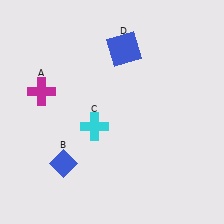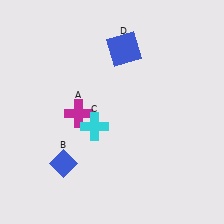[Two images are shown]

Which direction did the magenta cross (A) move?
The magenta cross (A) moved right.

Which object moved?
The magenta cross (A) moved right.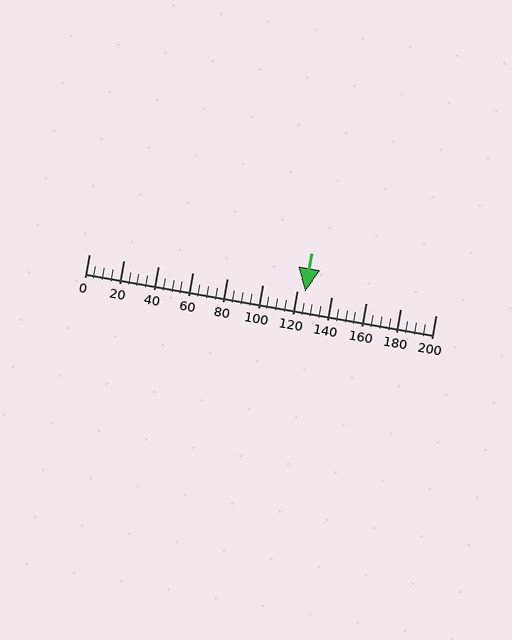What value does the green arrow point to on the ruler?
The green arrow points to approximately 124.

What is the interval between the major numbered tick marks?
The major tick marks are spaced 20 units apart.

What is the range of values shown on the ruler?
The ruler shows values from 0 to 200.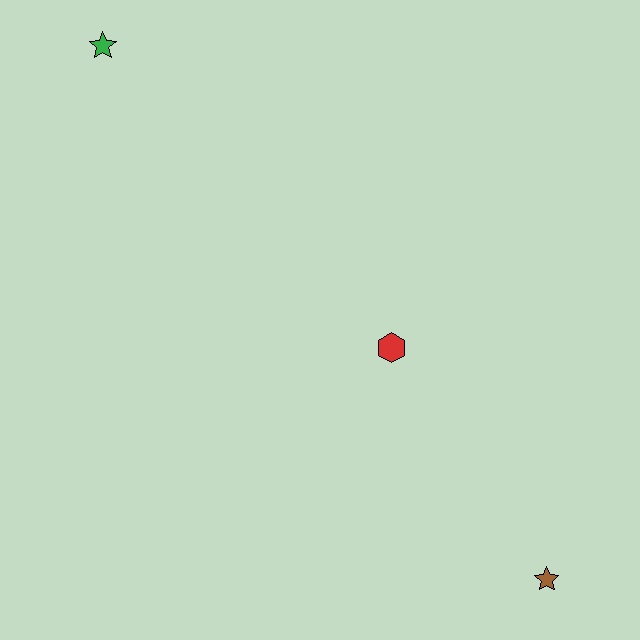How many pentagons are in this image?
There are no pentagons.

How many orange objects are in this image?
There are no orange objects.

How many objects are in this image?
There are 3 objects.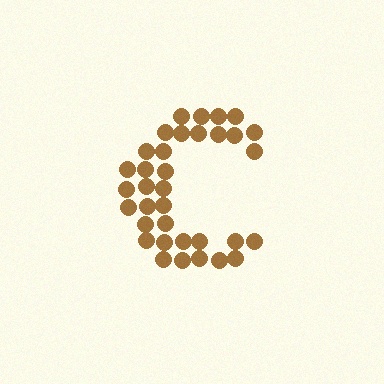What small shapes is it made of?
It is made of small circles.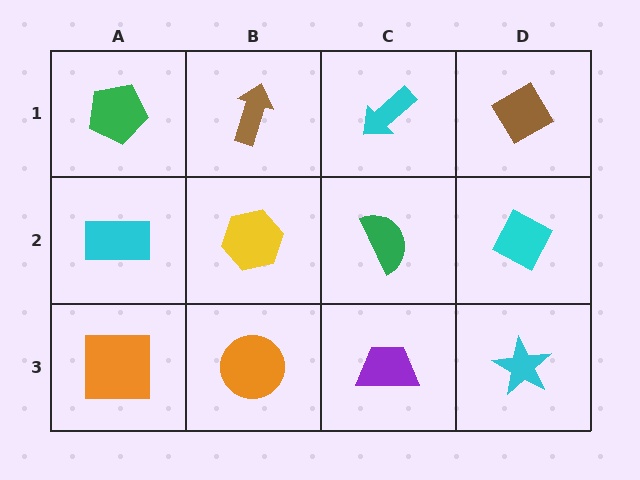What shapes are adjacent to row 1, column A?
A cyan rectangle (row 2, column A), a brown arrow (row 1, column B).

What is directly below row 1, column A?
A cyan rectangle.